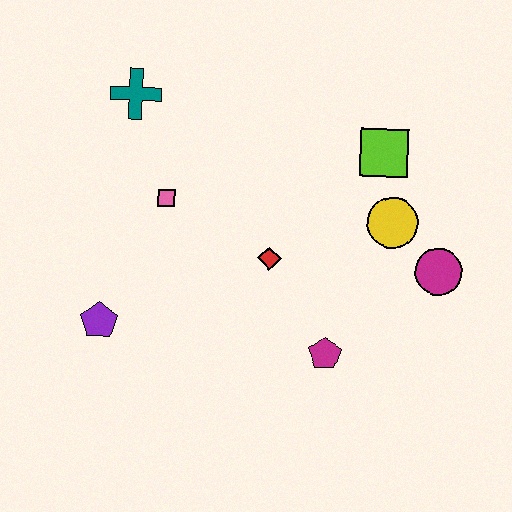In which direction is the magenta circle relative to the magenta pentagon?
The magenta circle is to the right of the magenta pentagon.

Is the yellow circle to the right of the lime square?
Yes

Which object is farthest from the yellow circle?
The purple pentagon is farthest from the yellow circle.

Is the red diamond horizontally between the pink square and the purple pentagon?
No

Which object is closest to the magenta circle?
The yellow circle is closest to the magenta circle.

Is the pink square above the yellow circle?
Yes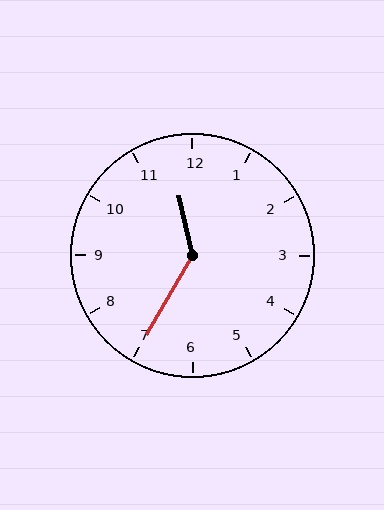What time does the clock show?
11:35.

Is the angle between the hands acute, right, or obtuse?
It is obtuse.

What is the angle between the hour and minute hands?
Approximately 138 degrees.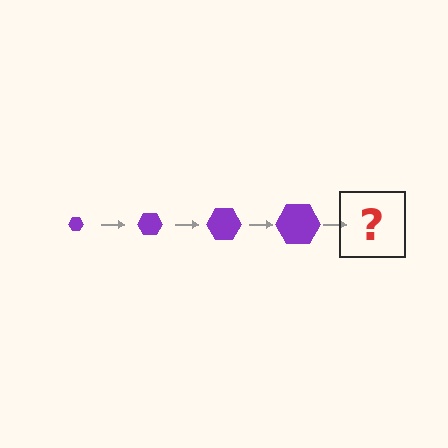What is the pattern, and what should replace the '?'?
The pattern is that the hexagon gets progressively larger each step. The '?' should be a purple hexagon, larger than the previous one.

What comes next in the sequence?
The next element should be a purple hexagon, larger than the previous one.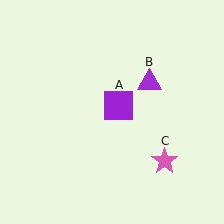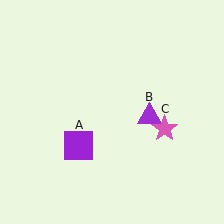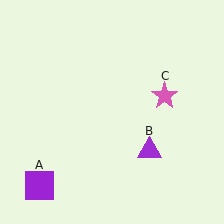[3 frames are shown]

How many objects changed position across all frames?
3 objects changed position: purple square (object A), purple triangle (object B), pink star (object C).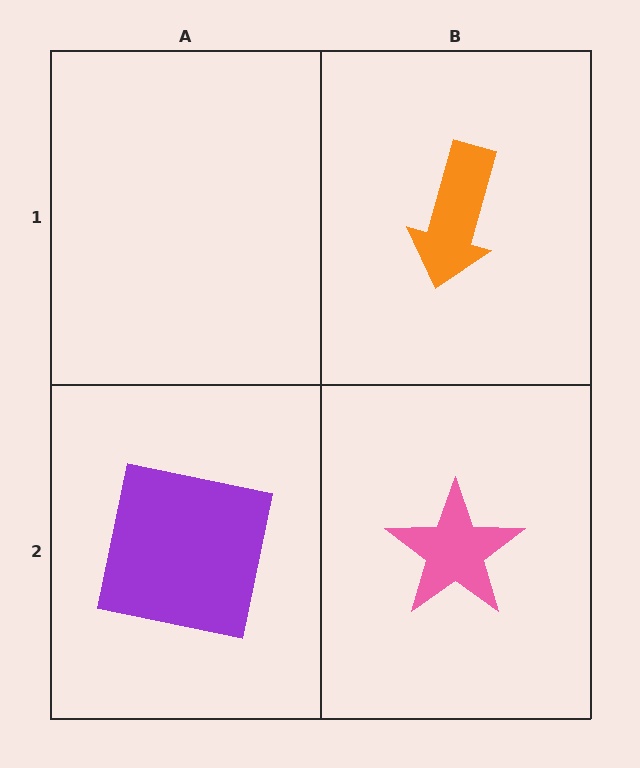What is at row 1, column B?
An orange arrow.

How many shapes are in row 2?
2 shapes.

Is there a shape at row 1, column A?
No, that cell is empty.